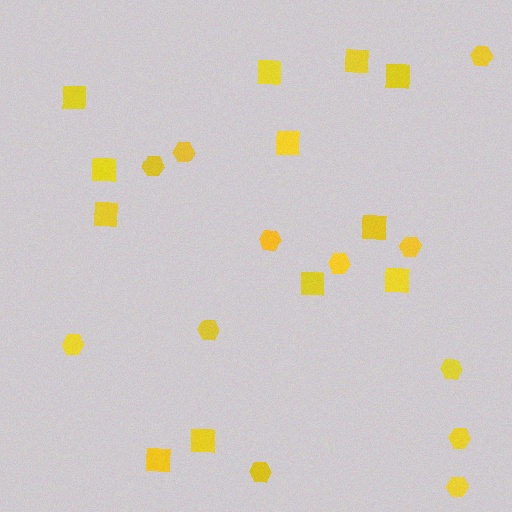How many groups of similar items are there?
There are 2 groups: one group of hexagons (12) and one group of squares (12).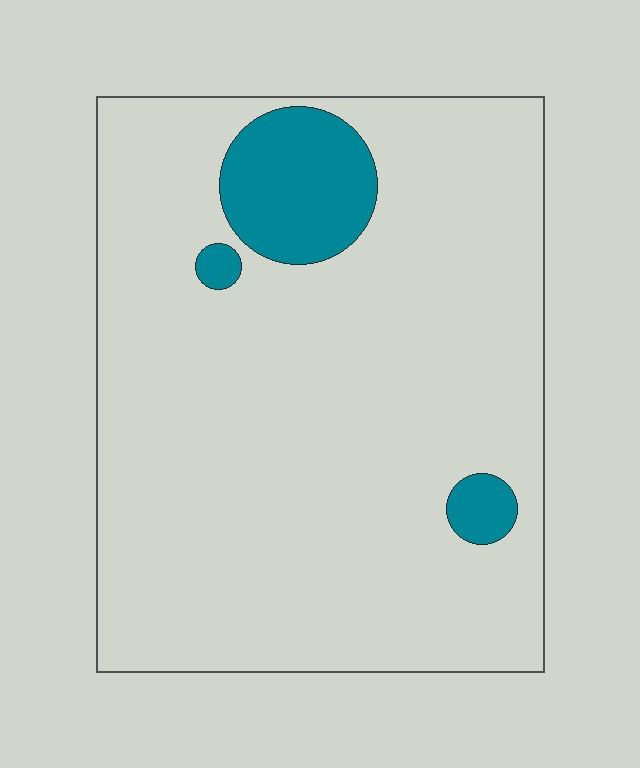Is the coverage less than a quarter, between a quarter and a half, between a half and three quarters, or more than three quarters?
Less than a quarter.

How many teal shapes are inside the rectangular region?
3.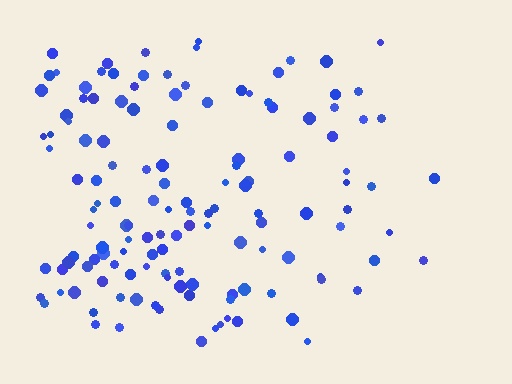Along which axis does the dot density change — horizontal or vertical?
Horizontal.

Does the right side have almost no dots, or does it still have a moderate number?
Still a moderate number, just noticeably fewer than the left.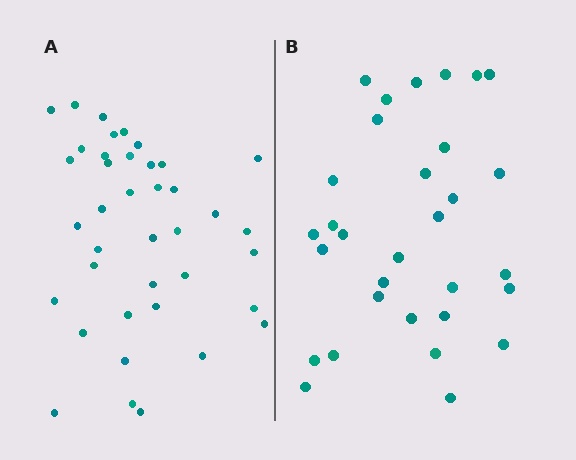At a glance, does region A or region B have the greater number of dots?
Region A (the left region) has more dots.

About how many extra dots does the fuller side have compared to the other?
Region A has roughly 8 or so more dots than region B.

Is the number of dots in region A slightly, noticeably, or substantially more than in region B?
Region A has noticeably more, but not dramatically so. The ratio is roughly 1.3 to 1.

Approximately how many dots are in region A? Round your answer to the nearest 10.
About 40 dots. (The exact count is 39, which rounds to 40.)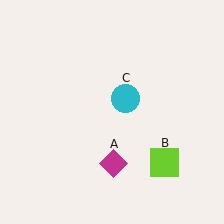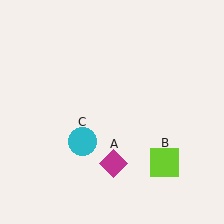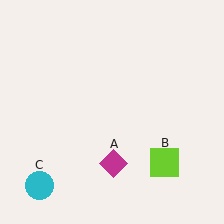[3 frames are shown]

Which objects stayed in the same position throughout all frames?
Magenta diamond (object A) and lime square (object B) remained stationary.